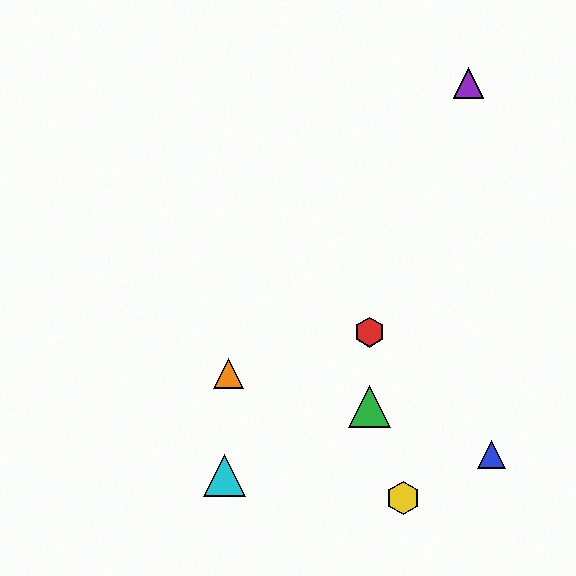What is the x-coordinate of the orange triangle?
The orange triangle is at x≈228.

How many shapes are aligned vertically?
2 shapes (the red hexagon, the green triangle) are aligned vertically.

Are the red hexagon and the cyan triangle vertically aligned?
No, the red hexagon is at x≈369 and the cyan triangle is at x≈224.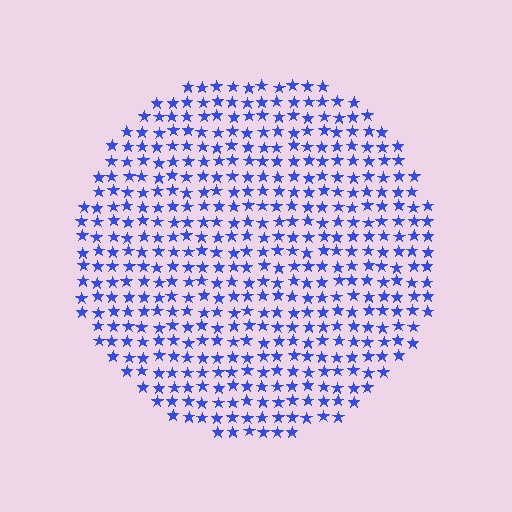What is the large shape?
The large shape is a circle.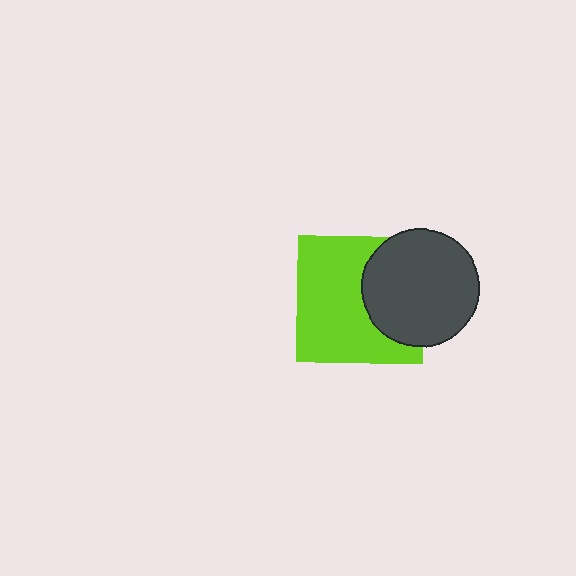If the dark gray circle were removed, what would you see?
You would see the complete lime square.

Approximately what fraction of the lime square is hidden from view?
Roughly 36% of the lime square is hidden behind the dark gray circle.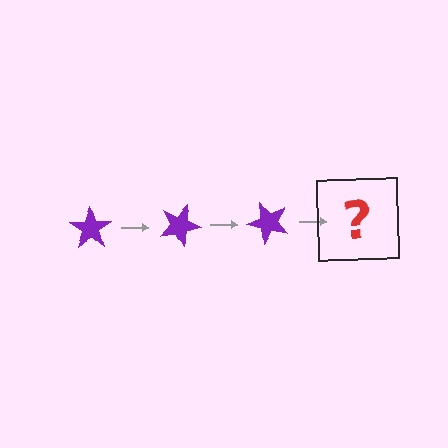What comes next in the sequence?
The next element should be a purple star rotated 75 degrees.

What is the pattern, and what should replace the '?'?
The pattern is that the star rotates 25 degrees each step. The '?' should be a purple star rotated 75 degrees.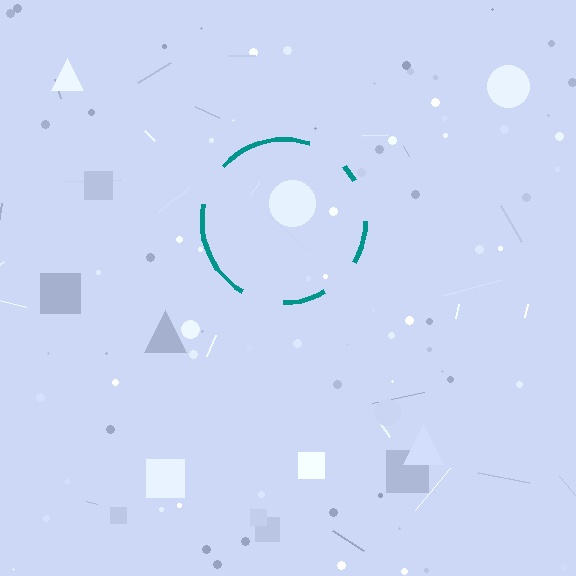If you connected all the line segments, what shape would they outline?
They would outline a circle.